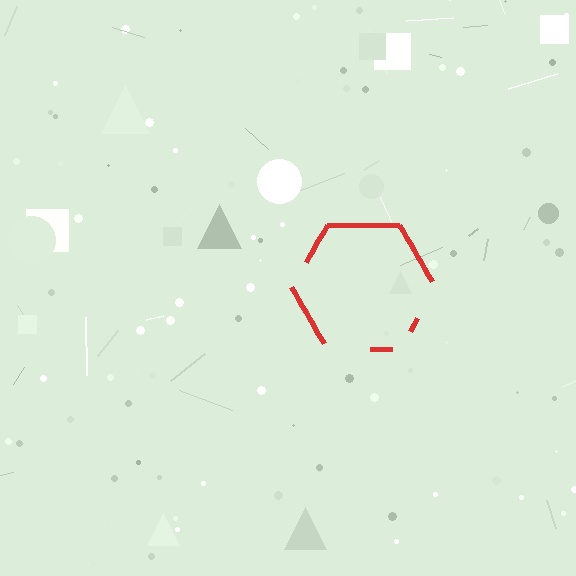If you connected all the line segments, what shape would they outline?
They would outline a hexagon.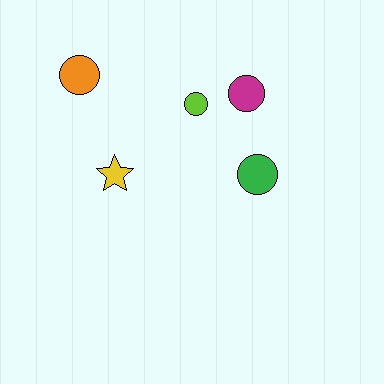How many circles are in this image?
There are 4 circles.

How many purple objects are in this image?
There are no purple objects.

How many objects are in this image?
There are 5 objects.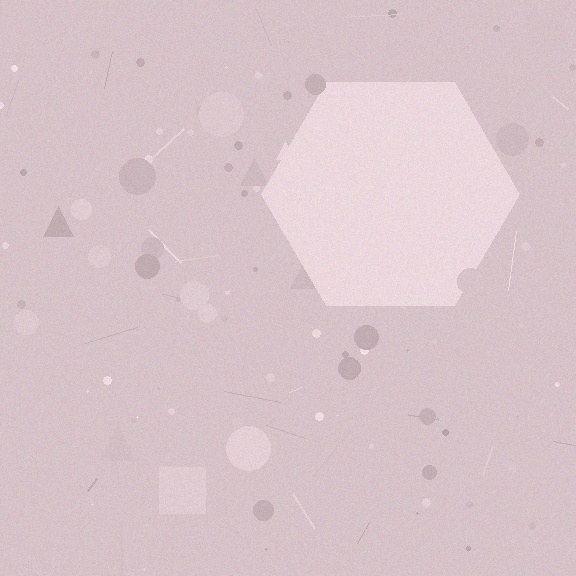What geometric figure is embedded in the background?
A hexagon is embedded in the background.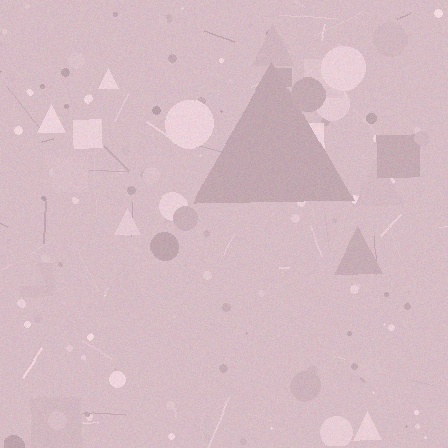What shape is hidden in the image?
A triangle is hidden in the image.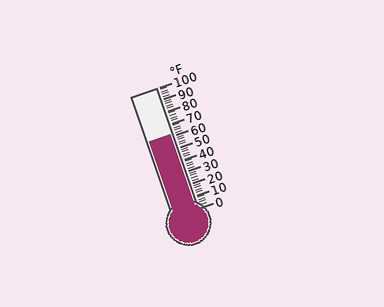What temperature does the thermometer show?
The thermometer shows approximately 62°F.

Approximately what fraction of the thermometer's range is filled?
The thermometer is filled to approximately 60% of its range.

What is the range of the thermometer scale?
The thermometer scale ranges from 0°F to 100°F.